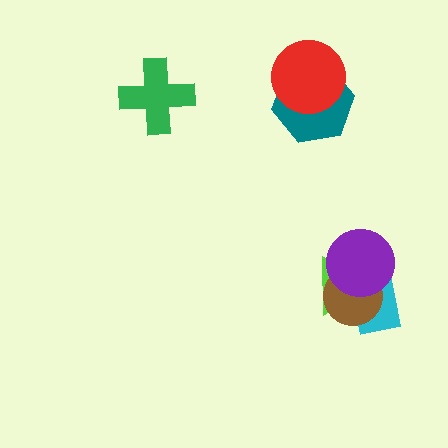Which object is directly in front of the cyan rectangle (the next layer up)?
The brown circle is directly in front of the cyan rectangle.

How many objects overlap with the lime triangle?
3 objects overlap with the lime triangle.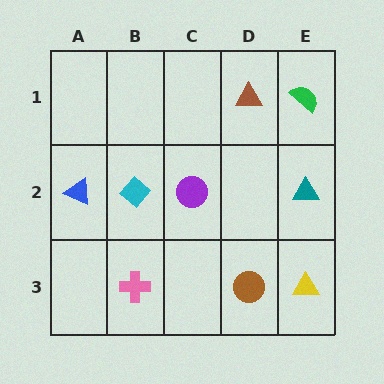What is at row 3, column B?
A pink cross.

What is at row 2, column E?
A teal triangle.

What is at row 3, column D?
A brown circle.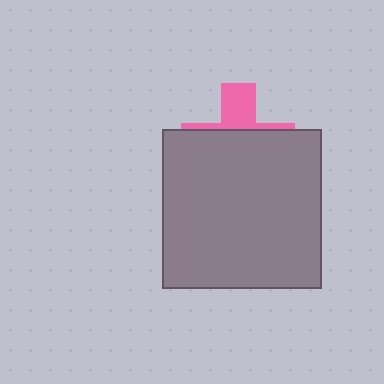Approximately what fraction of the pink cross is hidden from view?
Roughly 69% of the pink cross is hidden behind the gray square.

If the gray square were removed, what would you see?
You would see the complete pink cross.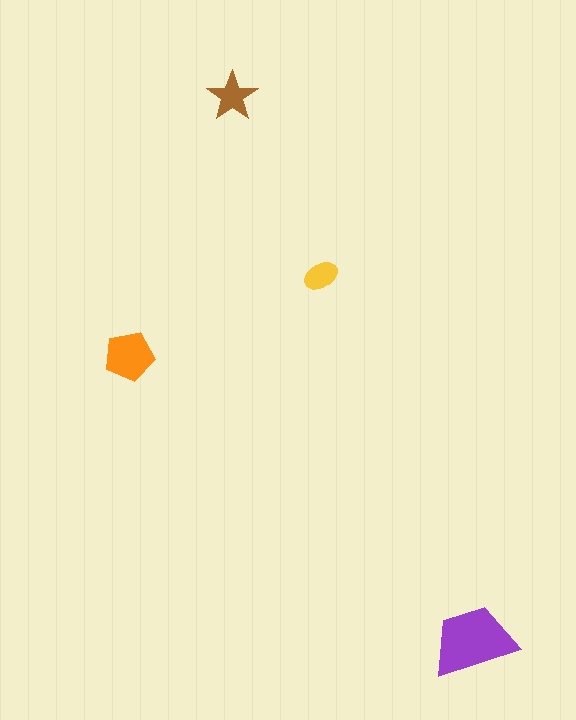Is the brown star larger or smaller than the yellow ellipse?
Larger.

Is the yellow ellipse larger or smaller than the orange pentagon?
Smaller.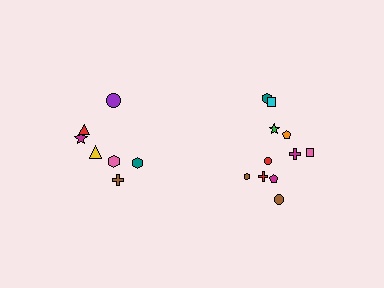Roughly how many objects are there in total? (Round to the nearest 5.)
Roughly 20 objects in total.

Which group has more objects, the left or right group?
The right group.